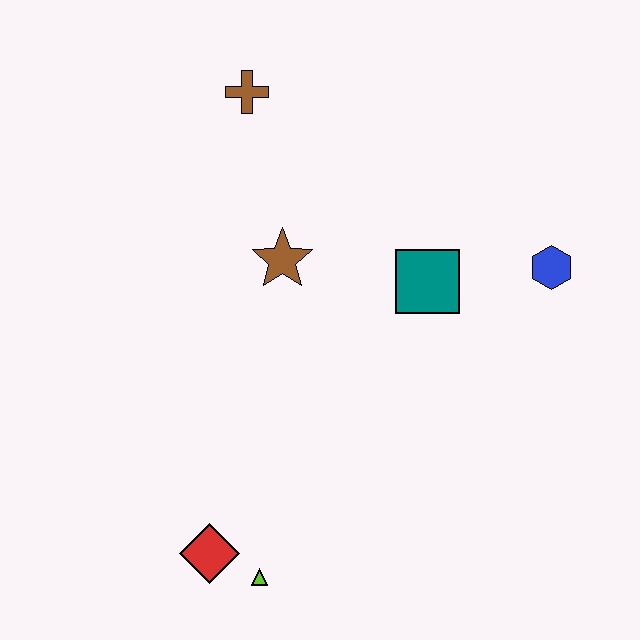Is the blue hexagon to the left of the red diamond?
No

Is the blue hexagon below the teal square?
No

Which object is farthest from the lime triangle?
The brown cross is farthest from the lime triangle.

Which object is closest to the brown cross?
The brown star is closest to the brown cross.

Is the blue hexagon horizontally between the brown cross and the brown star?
No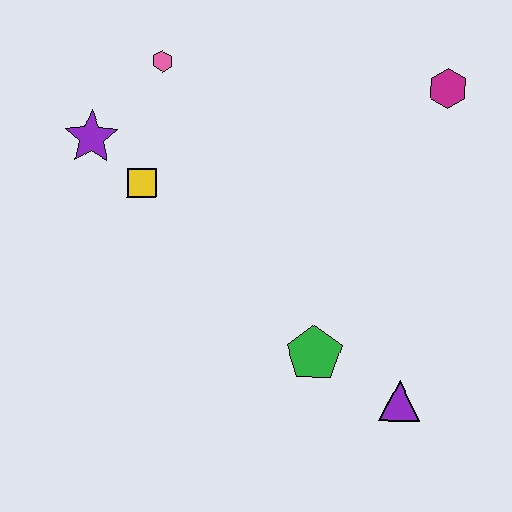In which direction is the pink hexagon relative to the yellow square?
The pink hexagon is above the yellow square.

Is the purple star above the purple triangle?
Yes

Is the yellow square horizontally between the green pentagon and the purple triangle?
No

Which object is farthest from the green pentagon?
The pink hexagon is farthest from the green pentagon.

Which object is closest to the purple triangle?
The green pentagon is closest to the purple triangle.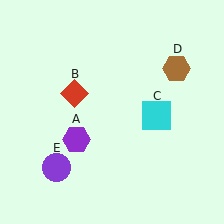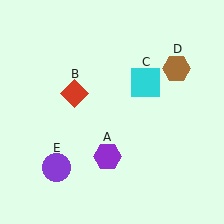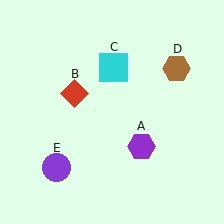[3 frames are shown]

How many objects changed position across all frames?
2 objects changed position: purple hexagon (object A), cyan square (object C).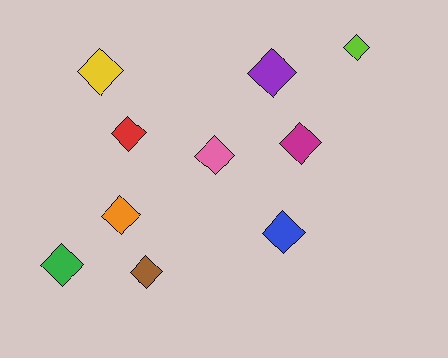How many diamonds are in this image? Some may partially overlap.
There are 10 diamonds.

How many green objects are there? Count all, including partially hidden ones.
There is 1 green object.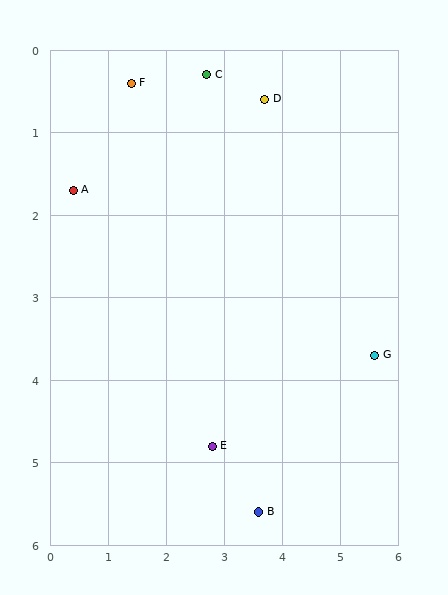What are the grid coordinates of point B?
Point B is at approximately (3.6, 5.6).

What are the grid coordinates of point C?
Point C is at approximately (2.7, 0.3).